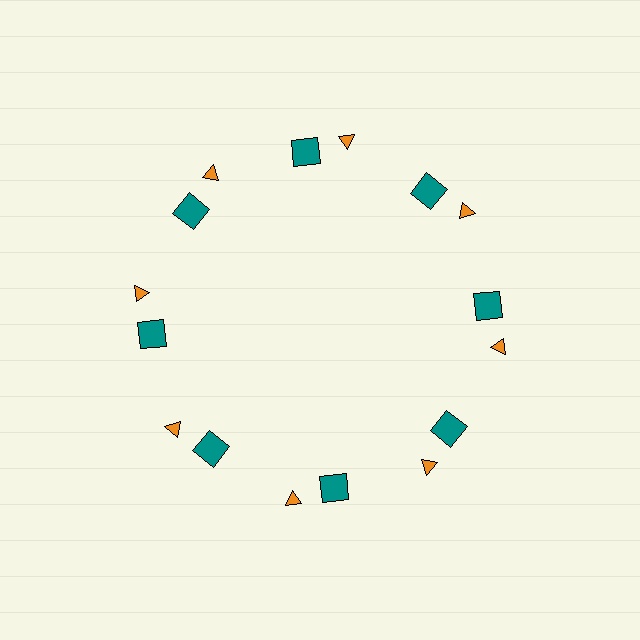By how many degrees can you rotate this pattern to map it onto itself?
The pattern maps onto itself every 45 degrees of rotation.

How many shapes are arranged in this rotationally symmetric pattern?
There are 16 shapes, arranged in 8 groups of 2.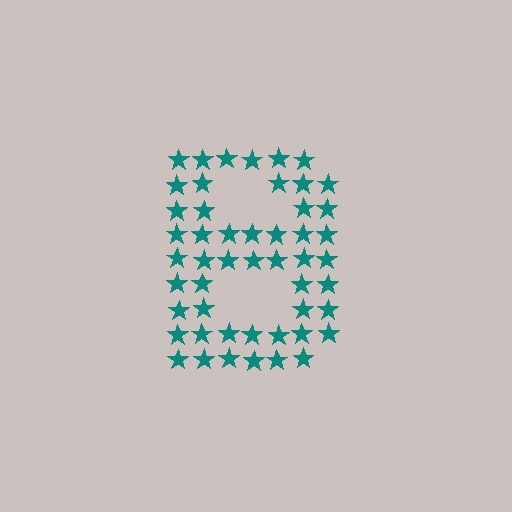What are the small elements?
The small elements are stars.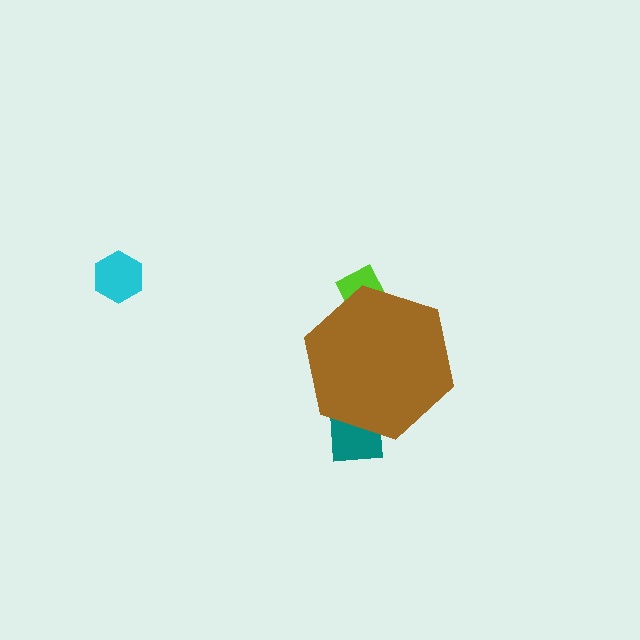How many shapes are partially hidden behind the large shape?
2 shapes are partially hidden.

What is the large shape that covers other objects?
A brown hexagon.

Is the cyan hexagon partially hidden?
No, the cyan hexagon is fully visible.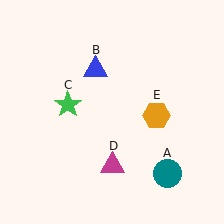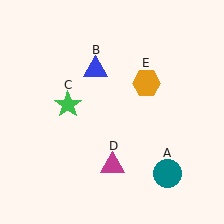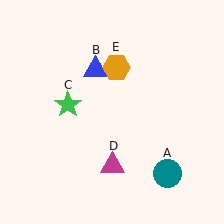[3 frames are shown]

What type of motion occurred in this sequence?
The orange hexagon (object E) rotated counterclockwise around the center of the scene.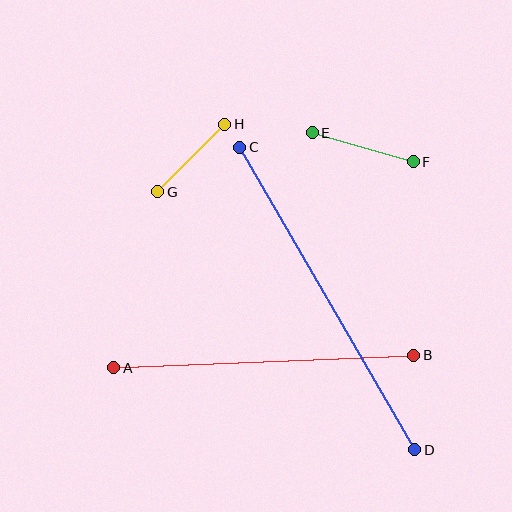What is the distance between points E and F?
The distance is approximately 105 pixels.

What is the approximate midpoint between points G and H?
The midpoint is at approximately (191, 158) pixels.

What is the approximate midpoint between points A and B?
The midpoint is at approximately (264, 361) pixels.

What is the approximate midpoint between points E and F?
The midpoint is at approximately (363, 147) pixels.